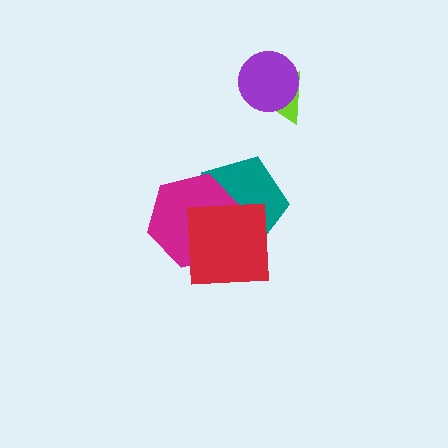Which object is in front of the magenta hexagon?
The red square is in front of the magenta hexagon.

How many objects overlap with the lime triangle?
1 object overlaps with the lime triangle.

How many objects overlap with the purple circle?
1 object overlaps with the purple circle.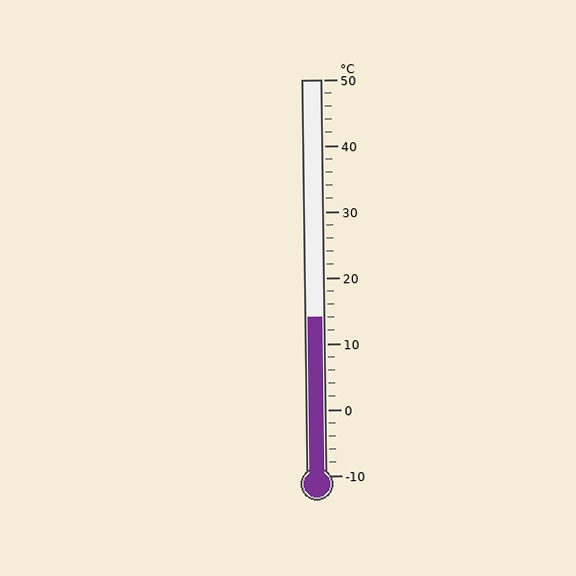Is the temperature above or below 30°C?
The temperature is below 30°C.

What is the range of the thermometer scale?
The thermometer scale ranges from -10°C to 50°C.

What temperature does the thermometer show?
The thermometer shows approximately 14°C.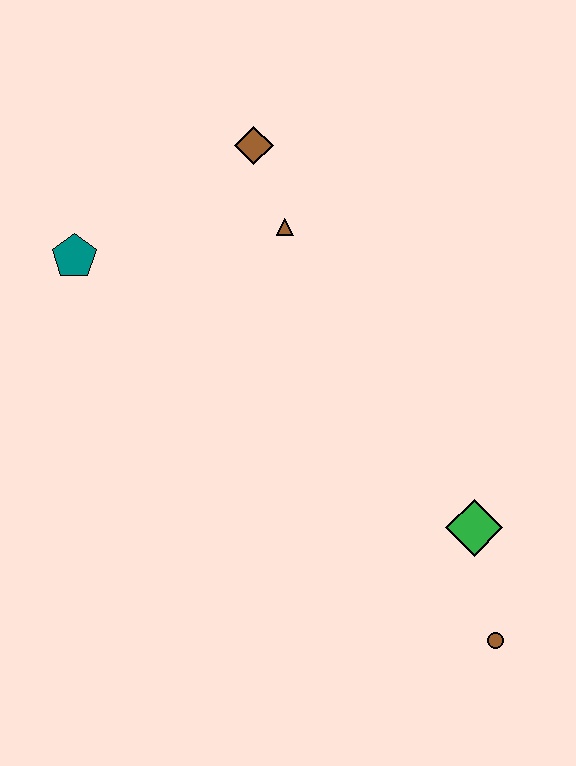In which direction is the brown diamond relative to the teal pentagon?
The brown diamond is to the right of the teal pentagon.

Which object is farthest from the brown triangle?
The brown circle is farthest from the brown triangle.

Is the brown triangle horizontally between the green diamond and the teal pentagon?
Yes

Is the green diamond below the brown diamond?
Yes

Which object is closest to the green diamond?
The brown circle is closest to the green diamond.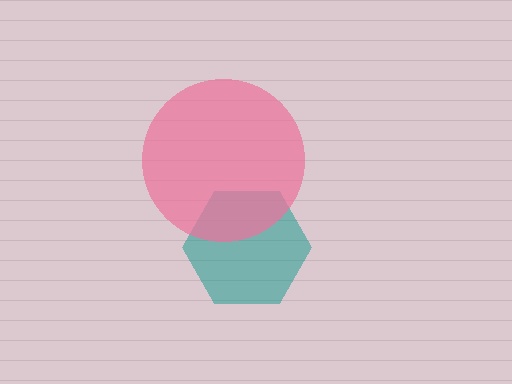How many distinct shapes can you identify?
There are 2 distinct shapes: a teal hexagon, a pink circle.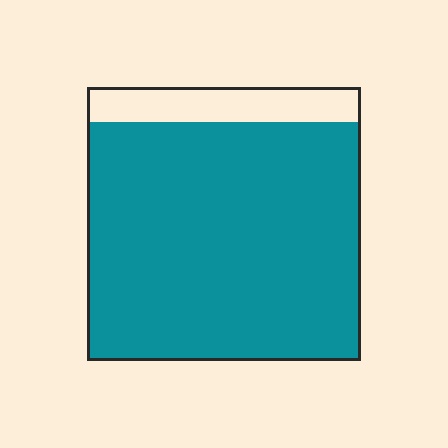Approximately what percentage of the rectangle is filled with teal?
Approximately 85%.